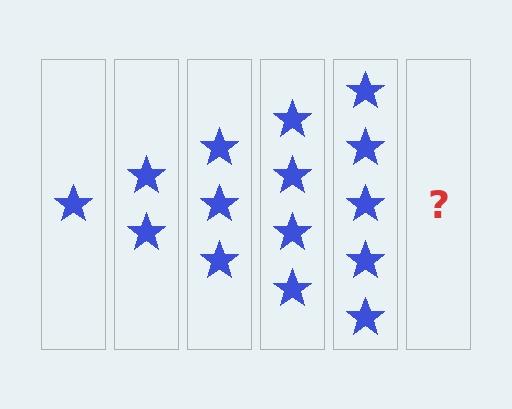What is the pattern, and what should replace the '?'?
The pattern is that each step adds one more star. The '?' should be 6 stars.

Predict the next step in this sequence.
The next step is 6 stars.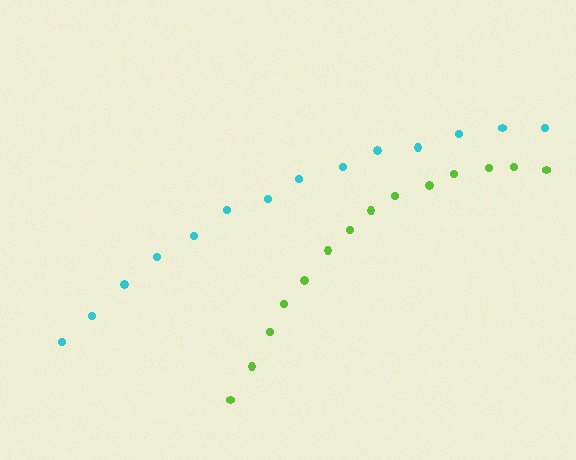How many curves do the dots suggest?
There are 2 distinct paths.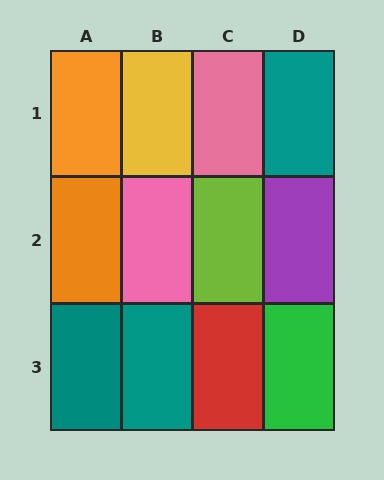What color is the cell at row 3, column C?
Red.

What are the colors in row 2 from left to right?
Orange, pink, lime, purple.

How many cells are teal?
3 cells are teal.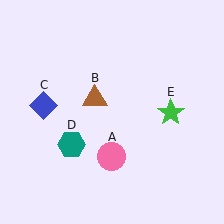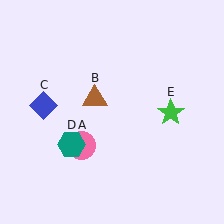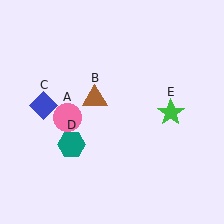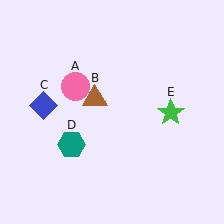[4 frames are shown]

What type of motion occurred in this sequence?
The pink circle (object A) rotated clockwise around the center of the scene.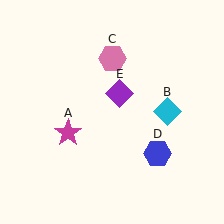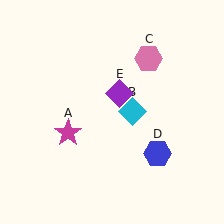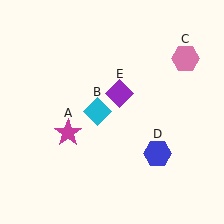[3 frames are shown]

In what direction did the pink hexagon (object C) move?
The pink hexagon (object C) moved right.